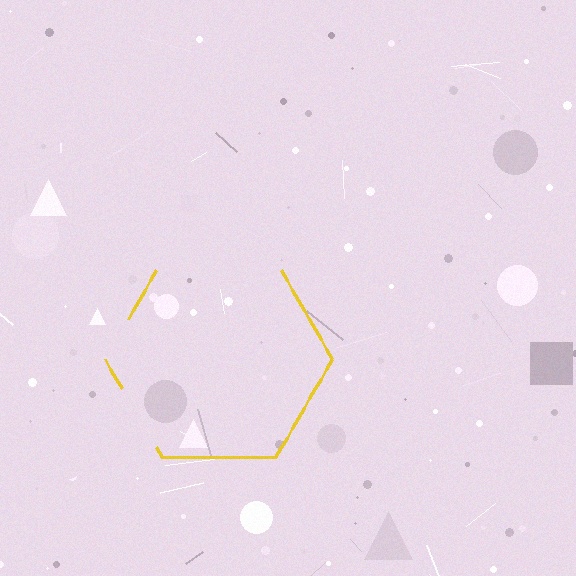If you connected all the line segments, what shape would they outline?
They would outline a hexagon.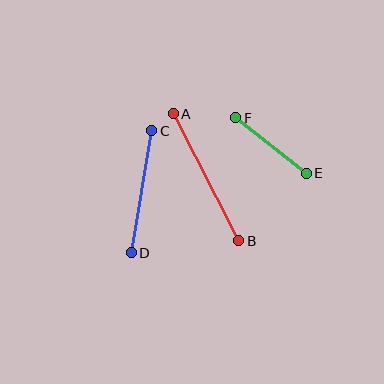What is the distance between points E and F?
The distance is approximately 90 pixels.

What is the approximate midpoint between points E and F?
The midpoint is at approximately (271, 146) pixels.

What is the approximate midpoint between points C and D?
The midpoint is at approximately (142, 192) pixels.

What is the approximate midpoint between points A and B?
The midpoint is at approximately (206, 177) pixels.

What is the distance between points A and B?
The distance is approximately 143 pixels.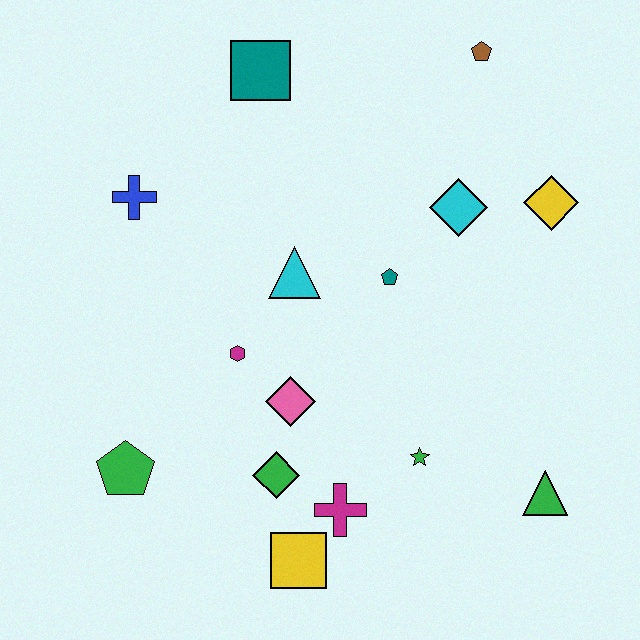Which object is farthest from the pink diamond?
The brown pentagon is farthest from the pink diamond.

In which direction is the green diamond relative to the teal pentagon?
The green diamond is below the teal pentagon.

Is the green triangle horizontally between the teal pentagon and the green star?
No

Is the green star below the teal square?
Yes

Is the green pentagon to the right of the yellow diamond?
No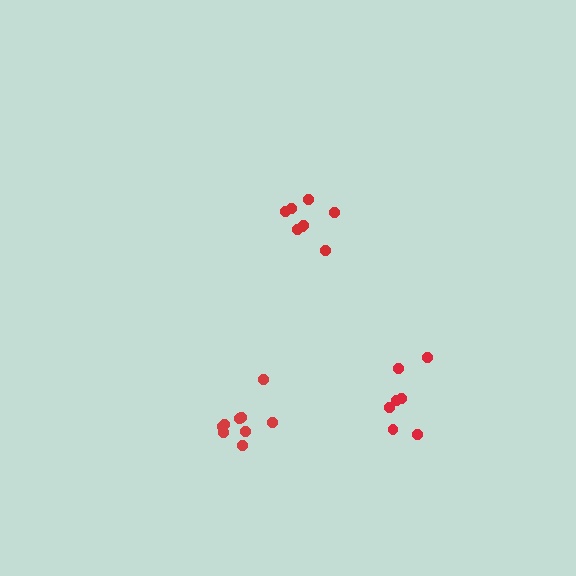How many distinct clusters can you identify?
There are 3 distinct clusters.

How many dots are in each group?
Group 1: 8 dots, Group 2: 9 dots, Group 3: 7 dots (24 total).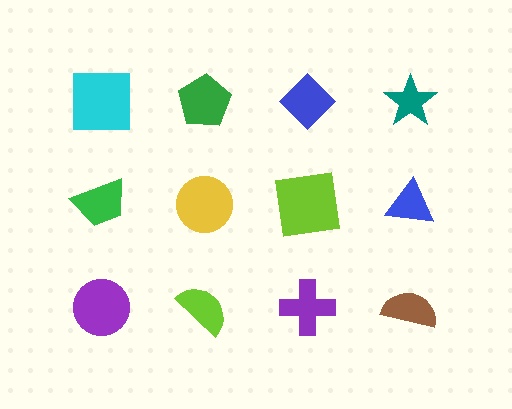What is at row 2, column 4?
A blue triangle.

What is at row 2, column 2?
A yellow circle.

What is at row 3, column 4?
A brown semicircle.